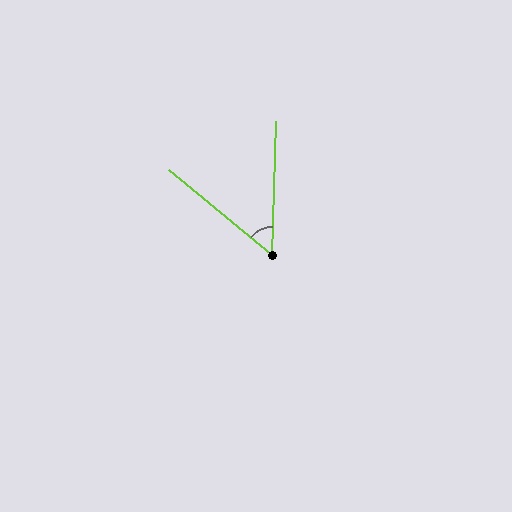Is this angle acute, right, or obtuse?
It is acute.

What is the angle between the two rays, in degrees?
Approximately 52 degrees.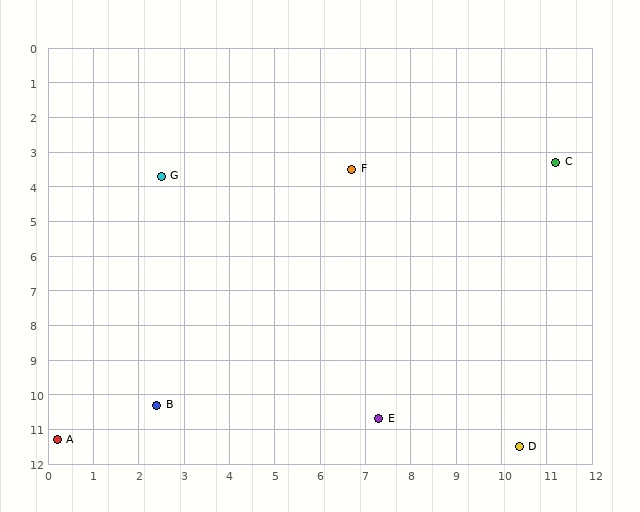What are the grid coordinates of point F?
Point F is at approximately (6.7, 3.5).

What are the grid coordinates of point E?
Point E is at approximately (7.3, 10.7).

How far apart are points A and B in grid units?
Points A and B are about 2.4 grid units apart.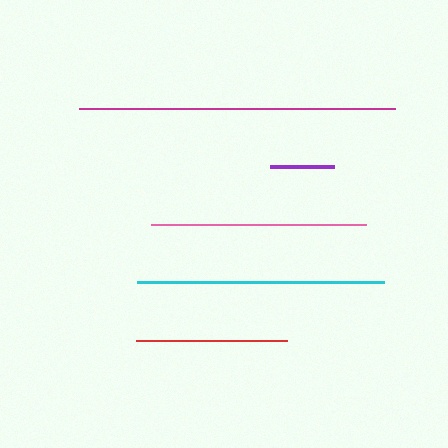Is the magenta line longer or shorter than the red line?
The magenta line is longer than the red line.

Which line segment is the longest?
The magenta line is the longest at approximately 316 pixels.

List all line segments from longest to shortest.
From longest to shortest: magenta, cyan, pink, red, purple.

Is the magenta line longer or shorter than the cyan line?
The magenta line is longer than the cyan line.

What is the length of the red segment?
The red segment is approximately 151 pixels long.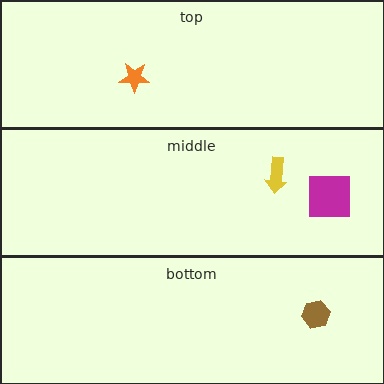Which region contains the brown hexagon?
The bottom region.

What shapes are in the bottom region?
The brown hexagon.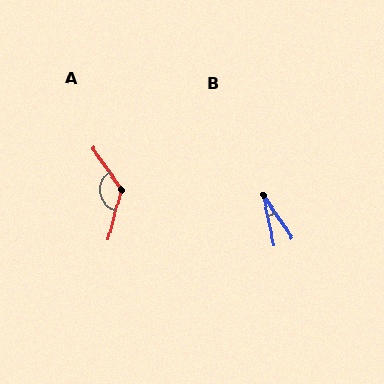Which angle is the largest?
A, at approximately 131 degrees.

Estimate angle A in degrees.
Approximately 131 degrees.